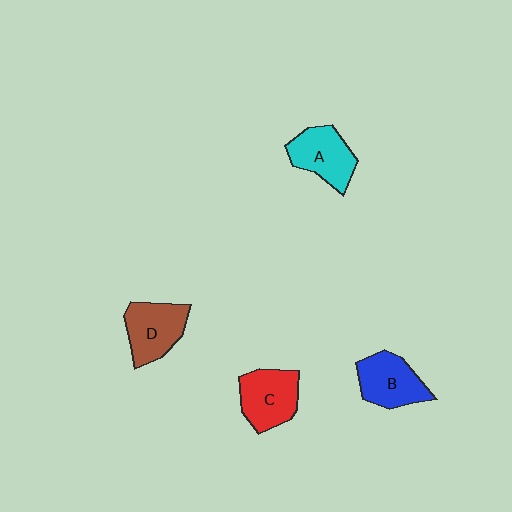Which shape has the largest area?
Shape C (red).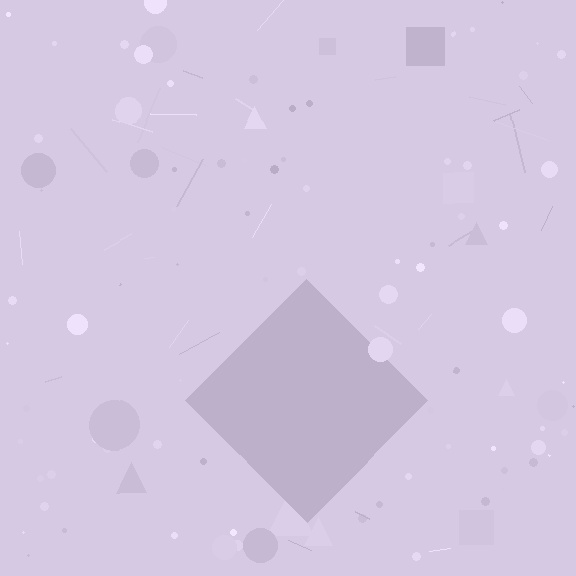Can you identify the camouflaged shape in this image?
The camouflaged shape is a diamond.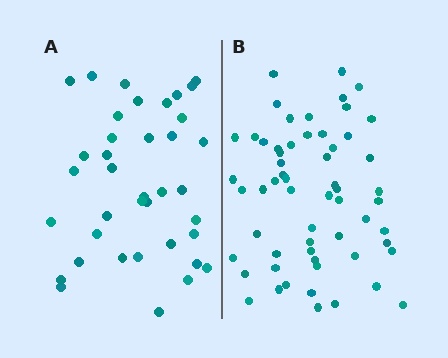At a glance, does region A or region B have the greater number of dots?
Region B (the right region) has more dots.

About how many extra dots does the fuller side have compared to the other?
Region B has approximately 20 more dots than region A.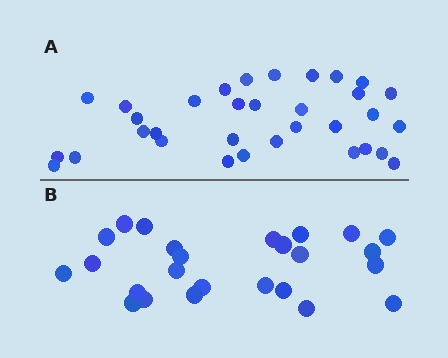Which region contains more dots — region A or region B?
Region A (the top region) has more dots.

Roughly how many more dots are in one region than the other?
Region A has roughly 8 or so more dots than region B.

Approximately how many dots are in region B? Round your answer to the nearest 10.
About 20 dots. (The exact count is 25, which rounds to 20.)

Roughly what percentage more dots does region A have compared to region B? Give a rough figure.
About 30% more.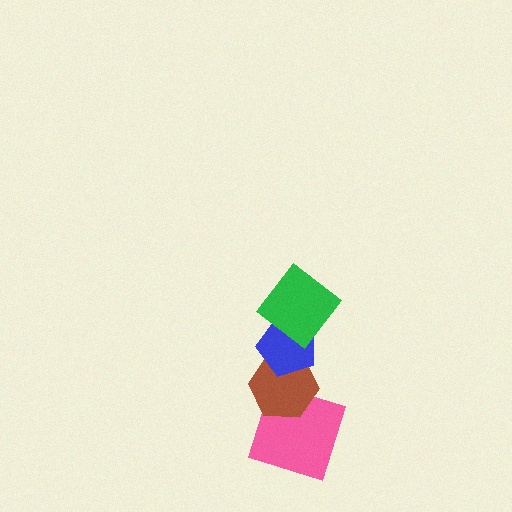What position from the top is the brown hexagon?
The brown hexagon is 3rd from the top.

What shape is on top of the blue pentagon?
The green diamond is on top of the blue pentagon.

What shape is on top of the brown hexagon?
The blue pentagon is on top of the brown hexagon.